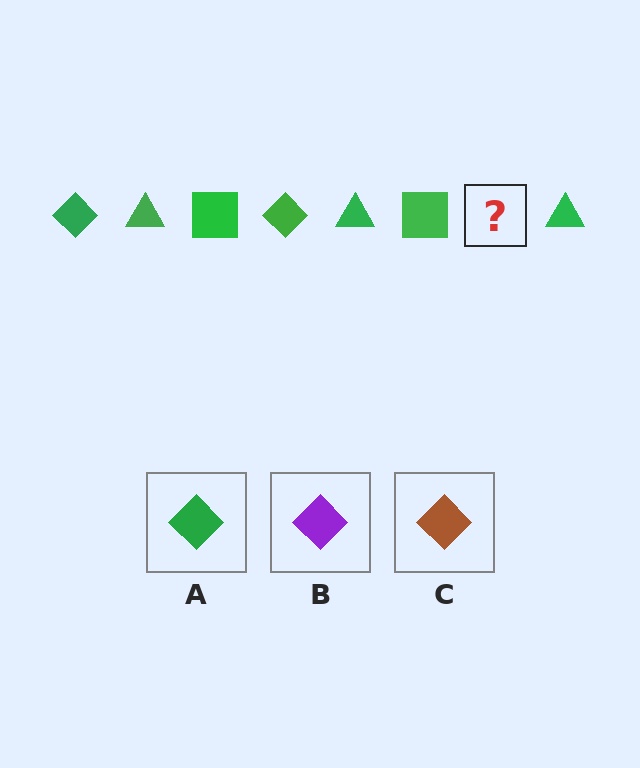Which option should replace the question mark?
Option A.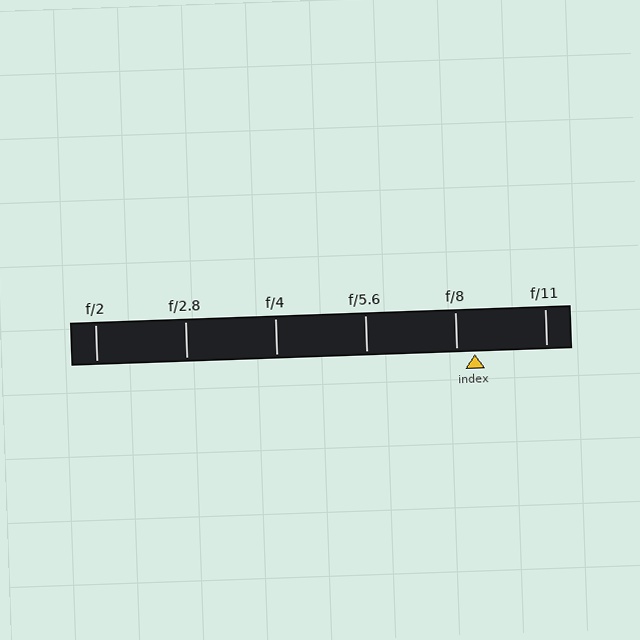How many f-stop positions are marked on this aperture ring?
There are 6 f-stop positions marked.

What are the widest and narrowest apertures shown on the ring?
The widest aperture shown is f/2 and the narrowest is f/11.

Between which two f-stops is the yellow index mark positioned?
The index mark is between f/8 and f/11.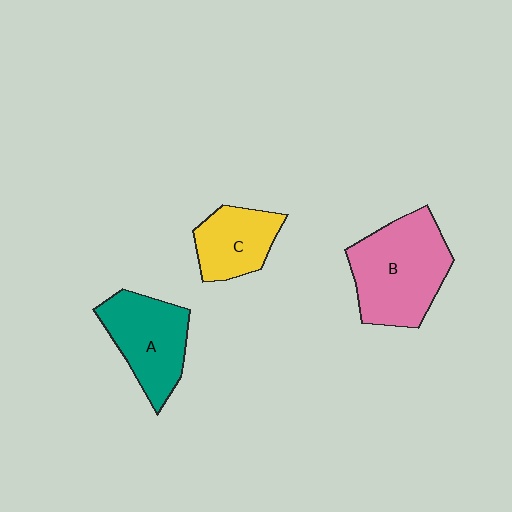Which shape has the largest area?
Shape B (pink).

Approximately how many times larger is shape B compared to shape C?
Approximately 1.8 times.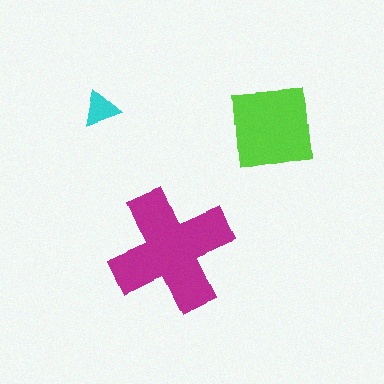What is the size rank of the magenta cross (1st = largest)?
1st.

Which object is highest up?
The cyan triangle is topmost.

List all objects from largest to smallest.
The magenta cross, the lime square, the cyan triangle.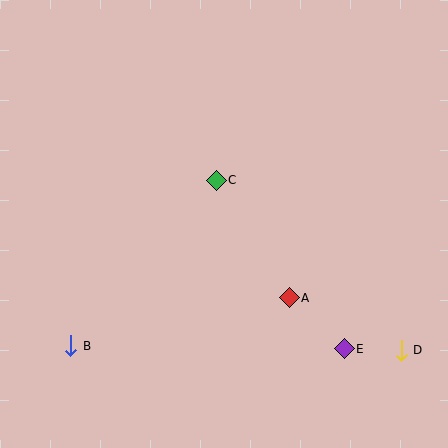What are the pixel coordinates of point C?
Point C is at (216, 180).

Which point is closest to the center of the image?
Point C at (216, 180) is closest to the center.